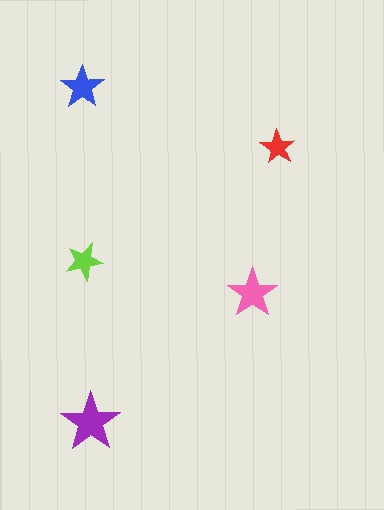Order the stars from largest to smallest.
the purple one, the pink one, the blue one, the lime one, the red one.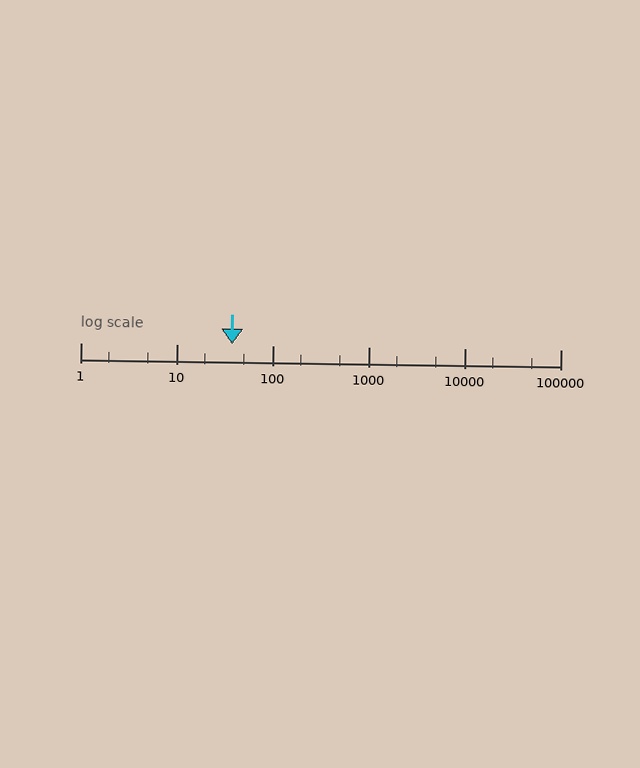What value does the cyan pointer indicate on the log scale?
The pointer indicates approximately 38.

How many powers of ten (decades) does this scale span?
The scale spans 5 decades, from 1 to 100000.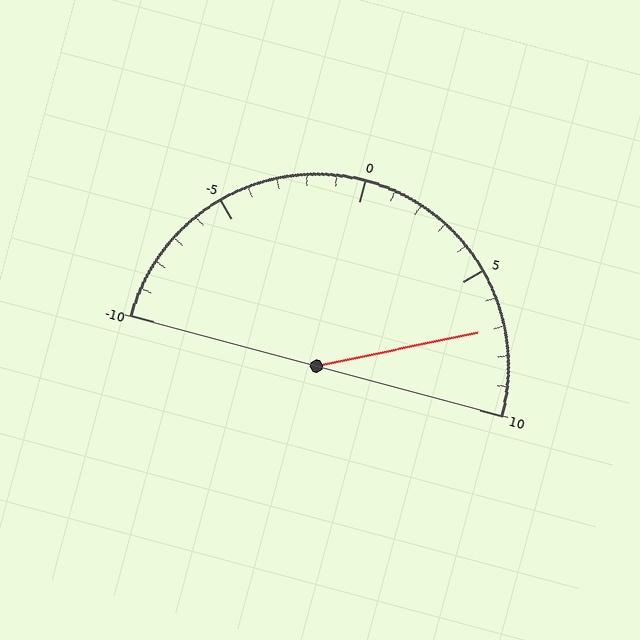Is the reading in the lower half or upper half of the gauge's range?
The reading is in the upper half of the range (-10 to 10).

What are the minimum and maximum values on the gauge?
The gauge ranges from -10 to 10.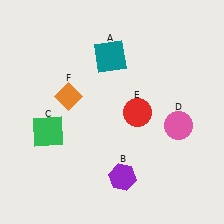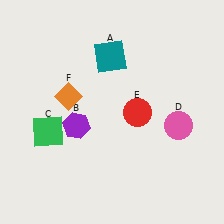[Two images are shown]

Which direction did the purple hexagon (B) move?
The purple hexagon (B) moved up.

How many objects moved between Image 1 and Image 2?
1 object moved between the two images.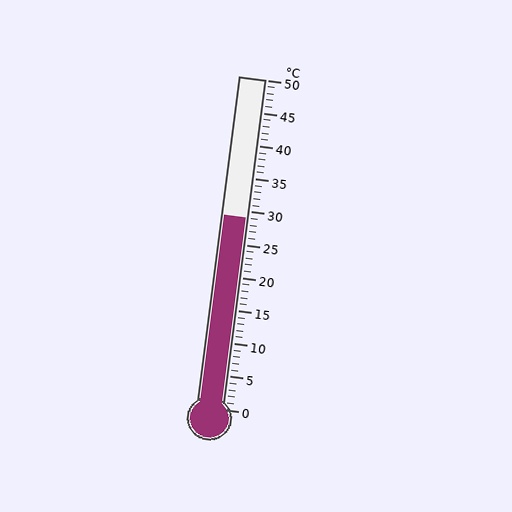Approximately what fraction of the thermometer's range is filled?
The thermometer is filled to approximately 60% of its range.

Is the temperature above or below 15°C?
The temperature is above 15°C.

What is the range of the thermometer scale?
The thermometer scale ranges from 0°C to 50°C.